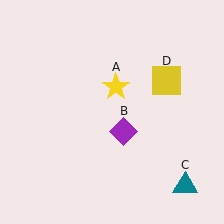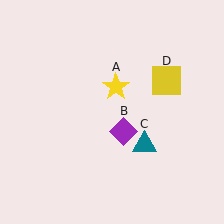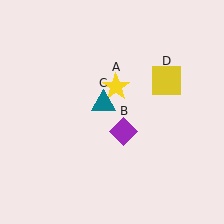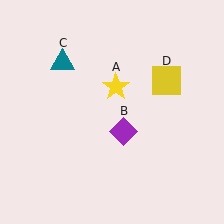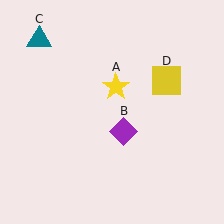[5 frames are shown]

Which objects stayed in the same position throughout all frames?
Yellow star (object A) and purple diamond (object B) and yellow square (object D) remained stationary.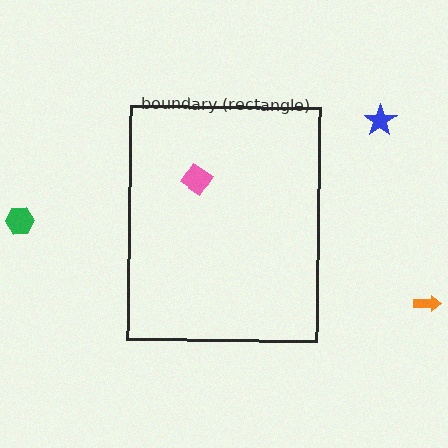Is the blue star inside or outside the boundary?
Outside.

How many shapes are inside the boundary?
1 inside, 3 outside.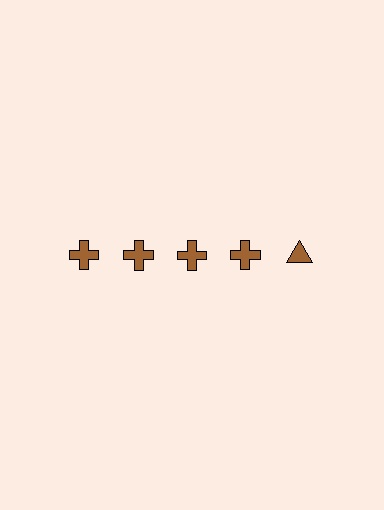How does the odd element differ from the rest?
It has a different shape: triangle instead of cross.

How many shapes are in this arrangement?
There are 5 shapes arranged in a grid pattern.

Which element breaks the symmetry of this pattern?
The brown triangle in the top row, rightmost column breaks the symmetry. All other shapes are brown crosses.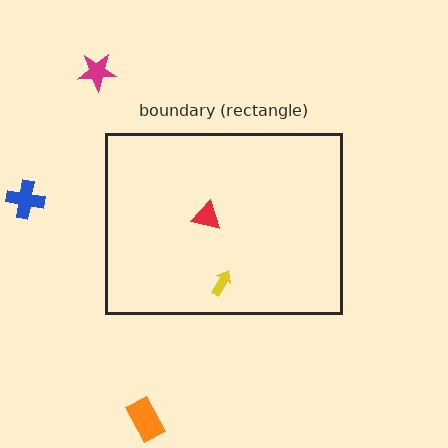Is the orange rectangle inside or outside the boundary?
Outside.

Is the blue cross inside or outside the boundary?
Outside.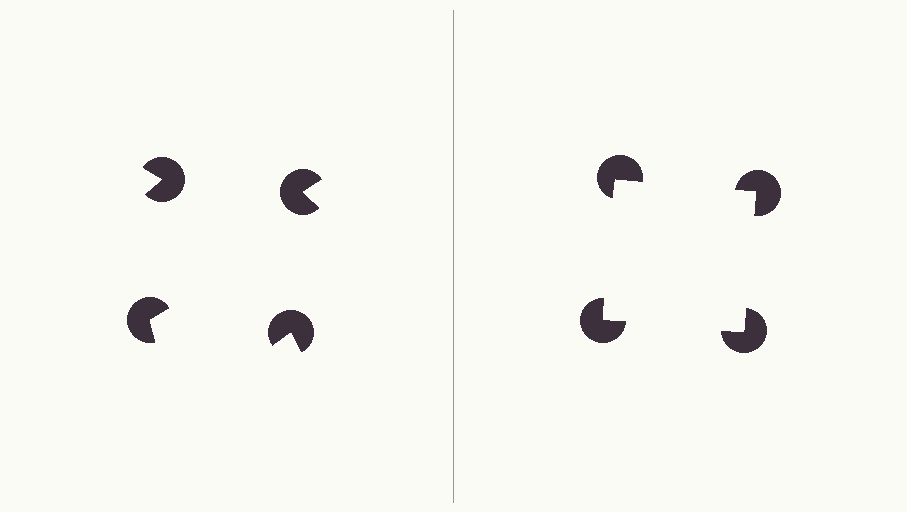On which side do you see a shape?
An illusory square appears on the right side. On the left side the wedge cuts are rotated, so no coherent shape forms.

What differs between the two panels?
The pac-man discs are positioned identically on both sides; only the wedge orientations differ. On the right they align to a square; on the left they are misaligned.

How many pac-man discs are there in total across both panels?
8 — 4 on each side.